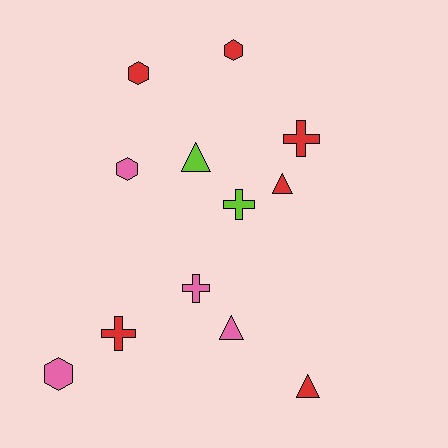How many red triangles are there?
There are 2 red triangles.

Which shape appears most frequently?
Triangle, with 4 objects.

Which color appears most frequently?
Red, with 6 objects.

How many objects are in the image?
There are 12 objects.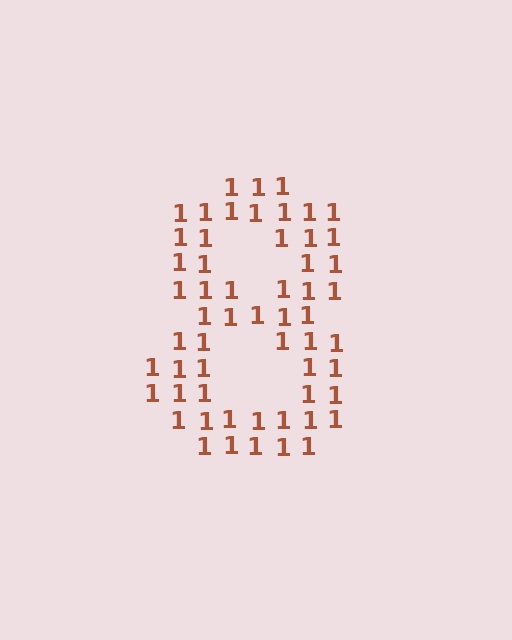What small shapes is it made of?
It is made of small digit 1's.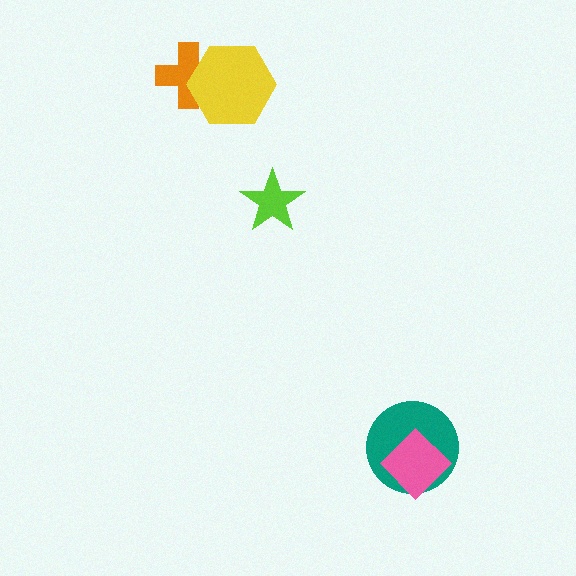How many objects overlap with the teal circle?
1 object overlaps with the teal circle.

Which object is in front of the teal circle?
The pink diamond is in front of the teal circle.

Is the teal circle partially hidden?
Yes, it is partially covered by another shape.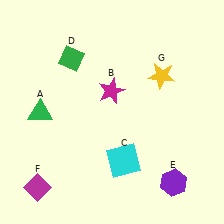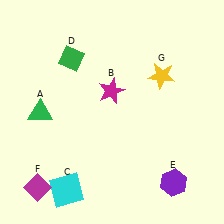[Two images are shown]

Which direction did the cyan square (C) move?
The cyan square (C) moved left.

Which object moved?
The cyan square (C) moved left.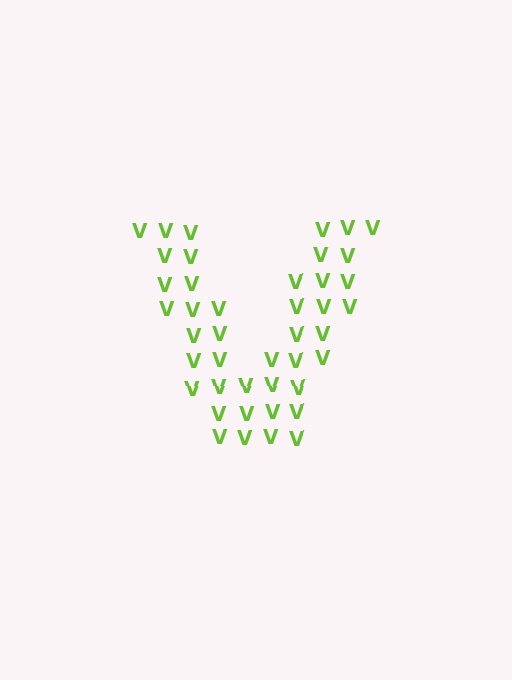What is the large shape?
The large shape is the letter V.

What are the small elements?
The small elements are letter V's.